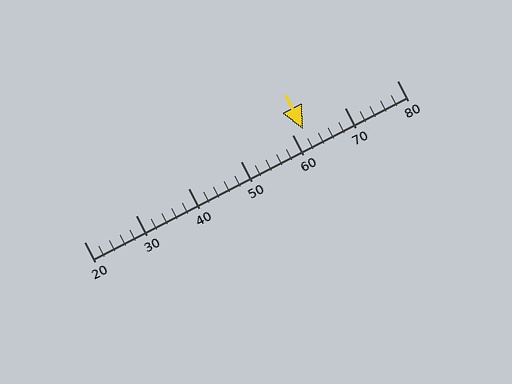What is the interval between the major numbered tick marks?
The major tick marks are spaced 10 units apart.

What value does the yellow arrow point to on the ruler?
The yellow arrow points to approximately 62.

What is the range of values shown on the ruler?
The ruler shows values from 20 to 80.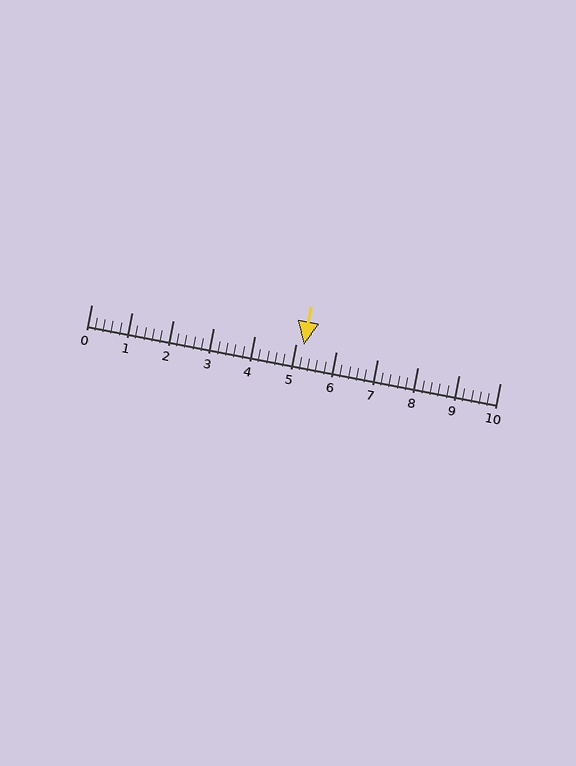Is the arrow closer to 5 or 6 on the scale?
The arrow is closer to 5.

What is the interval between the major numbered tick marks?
The major tick marks are spaced 1 units apart.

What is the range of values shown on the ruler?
The ruler shows values from 0 to 10.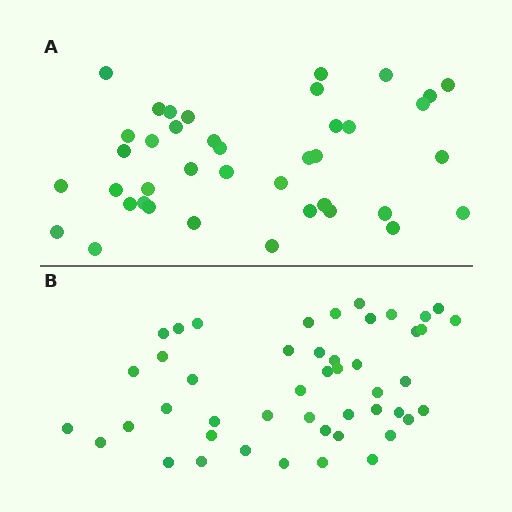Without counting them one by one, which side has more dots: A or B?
Region B (the bottom region) has more dots.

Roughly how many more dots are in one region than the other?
Region B has roughly 8 or so more dots than region A.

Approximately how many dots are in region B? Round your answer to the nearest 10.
About 50 dots. (The exact count is 47, which rounds to 50.)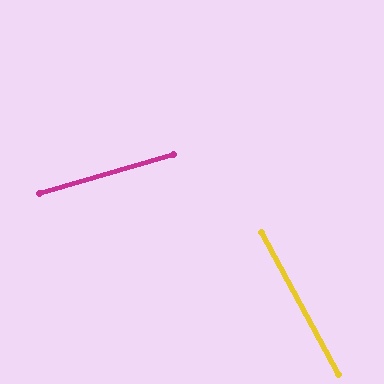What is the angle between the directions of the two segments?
Approximately 78 degrees.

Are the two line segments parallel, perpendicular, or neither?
Neither parallel nor perpendicular — they differ by about 78°.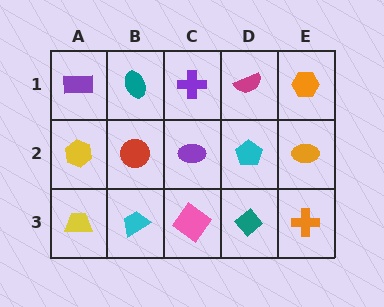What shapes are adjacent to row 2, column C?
A purple cross (row 1, column C), a pink diamond (row 3, column C), a red circle (row 2, column B), a cyan pentagon (row 2, column D).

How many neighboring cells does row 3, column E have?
2.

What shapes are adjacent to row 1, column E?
An orange ellipse (row 2, column E), a magenta semicircle (row 1, column D).